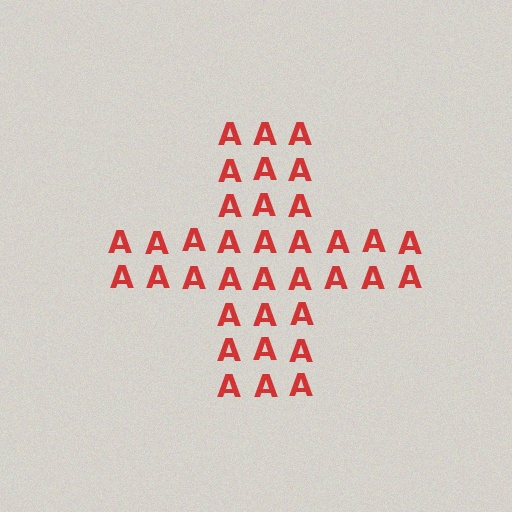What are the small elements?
The small elements are letter A's.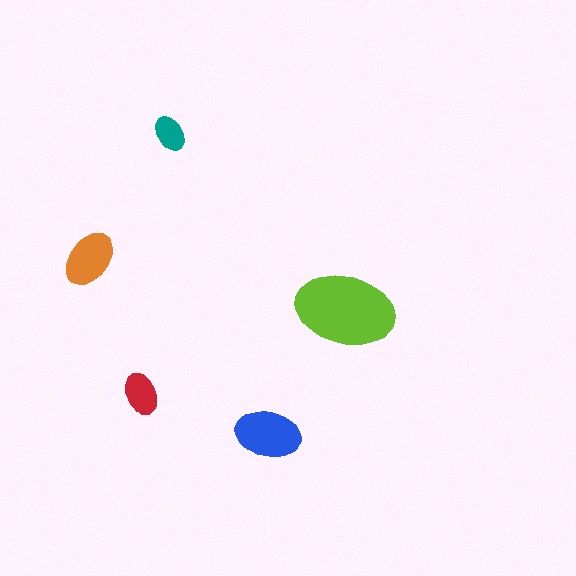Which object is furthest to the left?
The orange ellipse is leftmost.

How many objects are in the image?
There are 5 objects in the image.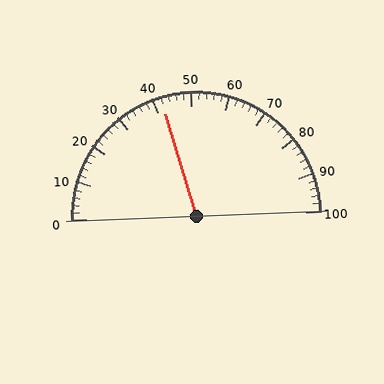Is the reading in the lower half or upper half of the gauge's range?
The reading is in the lower half of the range (0 to 100).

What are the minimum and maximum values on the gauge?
The gauge ranges from 0 to 100.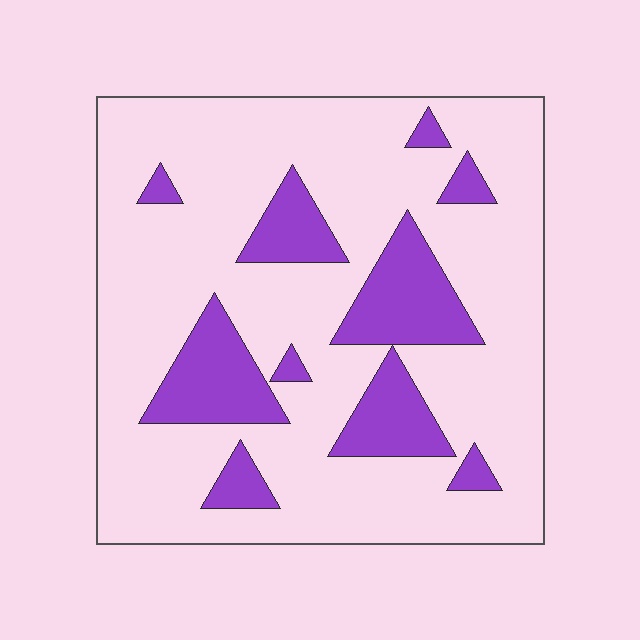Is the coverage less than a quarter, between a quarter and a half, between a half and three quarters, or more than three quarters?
Less than a quarter.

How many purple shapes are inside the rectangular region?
10.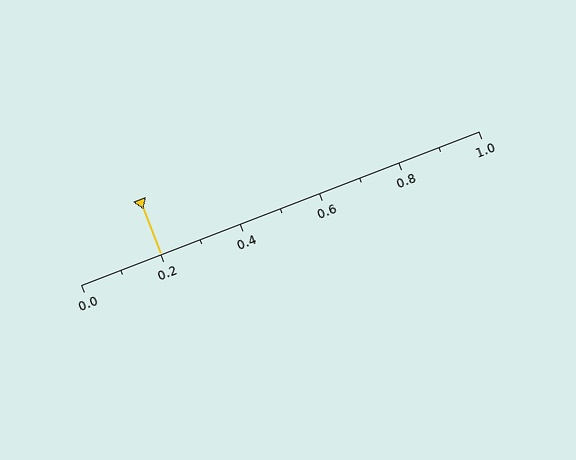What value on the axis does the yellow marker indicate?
The marker indicates approximately 0.2.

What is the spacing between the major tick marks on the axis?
The major ticks are spaced 0.2 apart.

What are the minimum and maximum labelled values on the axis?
The axis runs from 0.0 to 1.0.